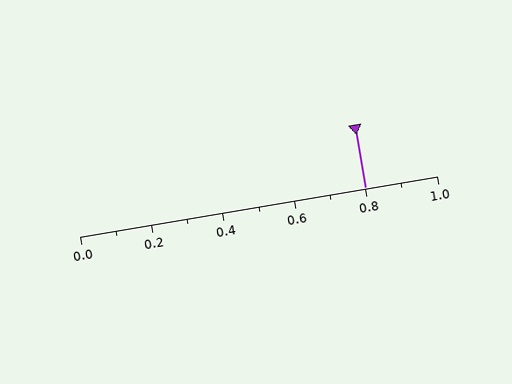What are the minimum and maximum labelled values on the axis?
The axis runs from 0.0 to 1.0.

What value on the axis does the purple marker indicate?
The marker indicates approximately 0.8.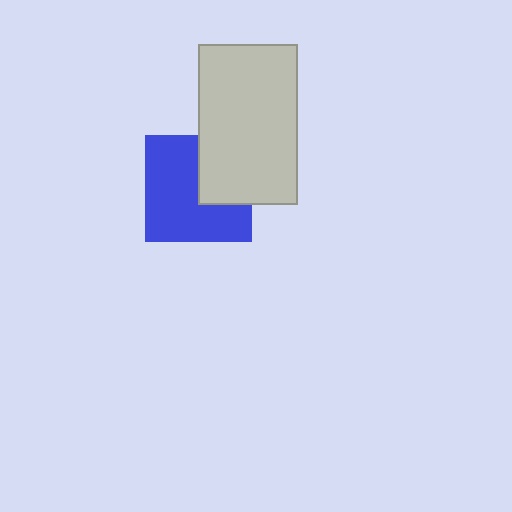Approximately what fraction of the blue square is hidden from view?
Roughly 34% of the blue square is hidden behind the light gray rectangle.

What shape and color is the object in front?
The object in front is a light gray rectangle.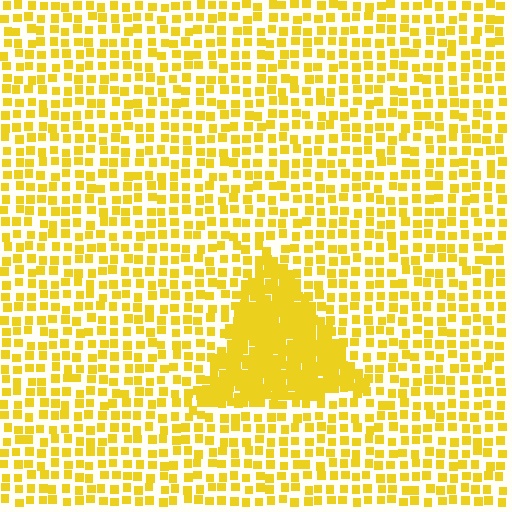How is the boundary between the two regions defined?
The boundary is defined by a change in element density (approximately 2.6x ratio). All elements are the same color, size, and shape.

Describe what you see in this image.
The image contains small yellow elements arranged at two different densities. A triangle-shaped region is visible where the elements are more densely packed than the surrounding area.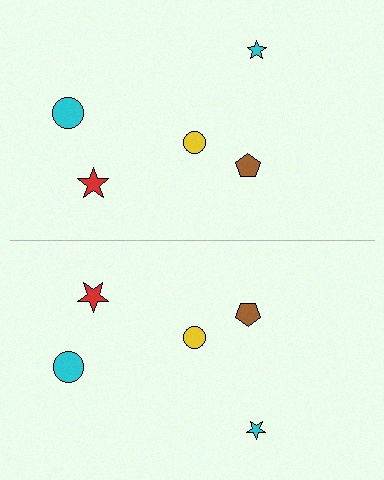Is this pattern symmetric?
Yes, this pattern has bilateral (reflection) symmetry.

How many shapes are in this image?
There are 10 shapes in this image.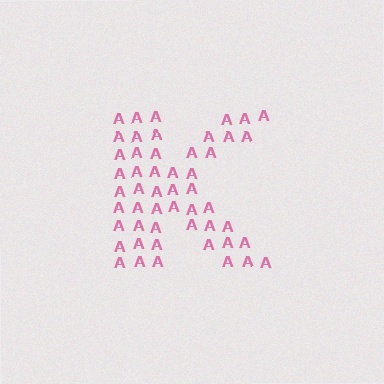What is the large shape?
The large shape is the letter K.